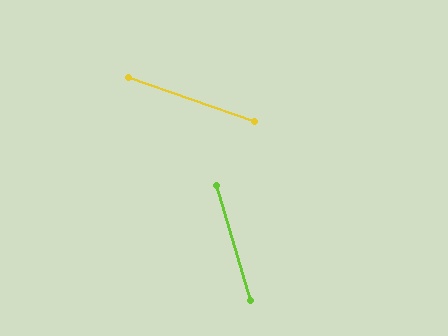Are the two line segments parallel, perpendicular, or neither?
Neither parallel nor perpendicular — they differ by about 54°.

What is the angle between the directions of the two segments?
Approximately 54 degrees.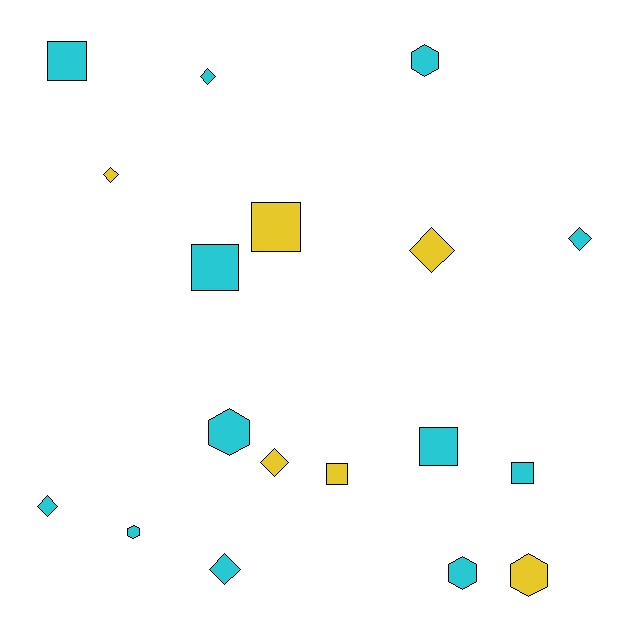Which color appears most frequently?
Cyan, with 12 objects.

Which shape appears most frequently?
Diamond, with 7 objects.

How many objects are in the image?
There are 18 objects.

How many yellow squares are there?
There are 2 yellow squares.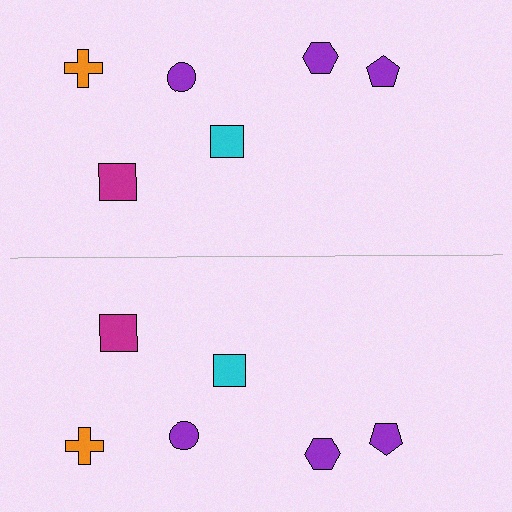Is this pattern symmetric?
Yes, this pattern has bilateral (reflection) symmetry.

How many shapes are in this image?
There are 12 shapes in this image.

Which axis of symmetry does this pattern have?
The pattern has a horizontal axis of symmetry running through the center of the image.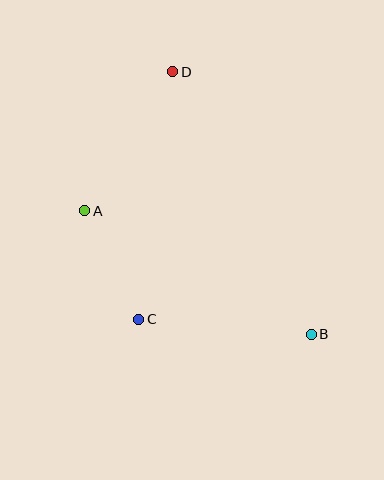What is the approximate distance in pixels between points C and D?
The distance between C and D is approximately 250 pixels.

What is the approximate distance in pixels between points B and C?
The distance between B and C is approximately 173 pixels.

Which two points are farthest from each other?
Points B and D are farthest from each other.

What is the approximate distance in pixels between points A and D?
The distance between A and D is approximately 165 pixels.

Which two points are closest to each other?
Points A and C are closest to each other.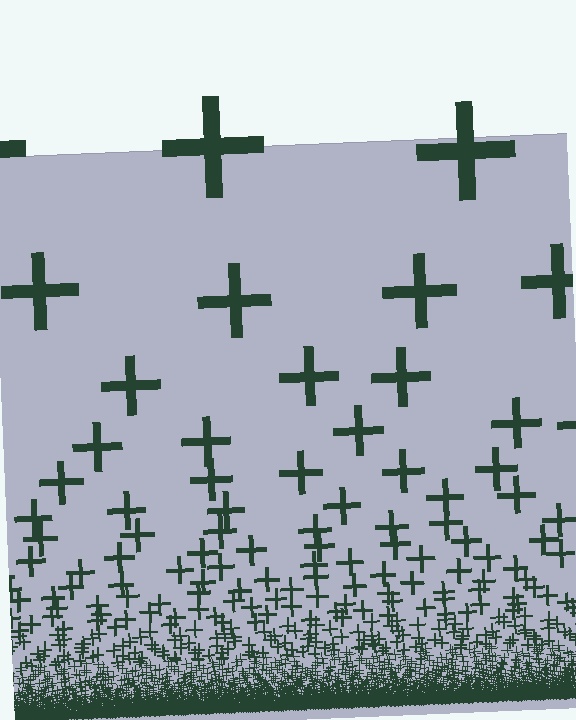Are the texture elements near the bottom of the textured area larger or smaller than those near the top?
Smaller. The gradient is inverted — elements near the bottom are smaller and denser.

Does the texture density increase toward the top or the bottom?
Density increases toward the bottom.